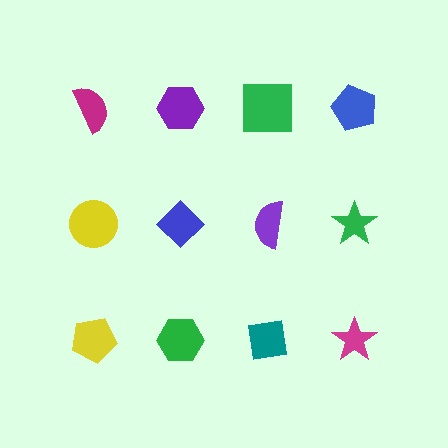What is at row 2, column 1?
A yellow circle.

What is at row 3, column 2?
A green hexagon.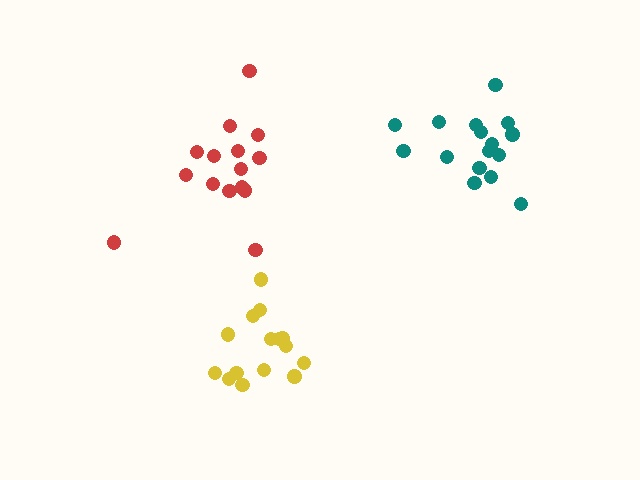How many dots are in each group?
Group 1: 15 dots, Group 2: 16 dots, Group 3: 15 dots (46 total).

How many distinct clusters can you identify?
There are 3 distinct clusters.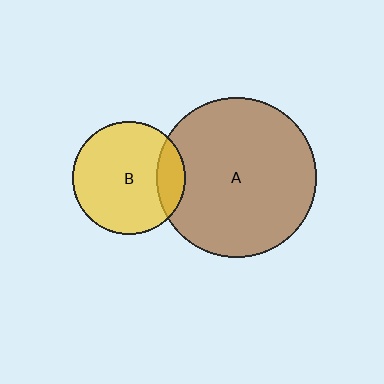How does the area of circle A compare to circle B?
Approximately 2.0 times.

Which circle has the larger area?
Circle A (brown).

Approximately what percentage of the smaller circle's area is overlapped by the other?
Approximately 15%.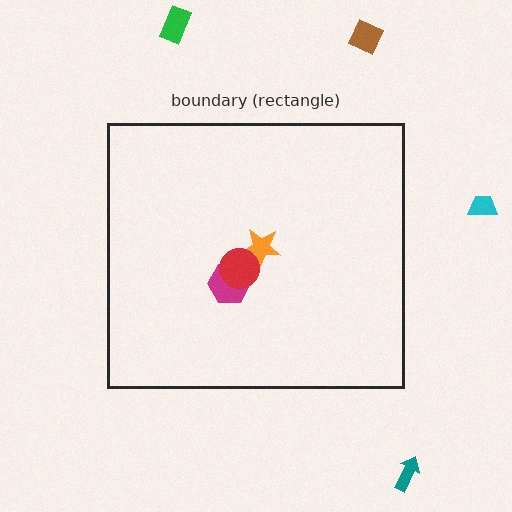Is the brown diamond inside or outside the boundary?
Outside.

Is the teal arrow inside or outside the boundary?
Outside.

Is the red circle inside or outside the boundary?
Inside.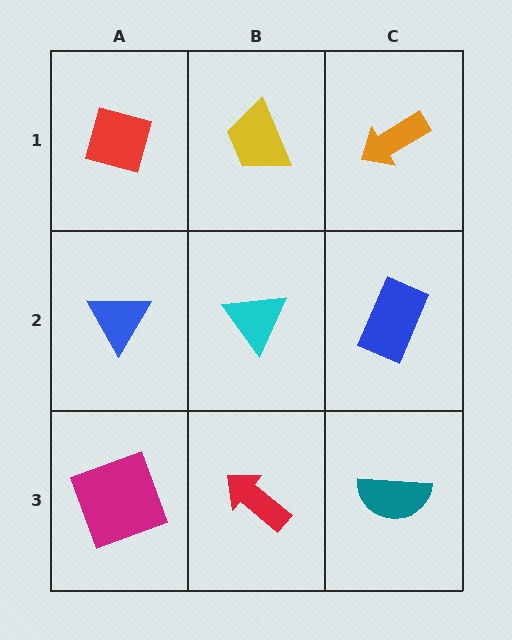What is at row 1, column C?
An orange arrow.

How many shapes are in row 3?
3 shapes.